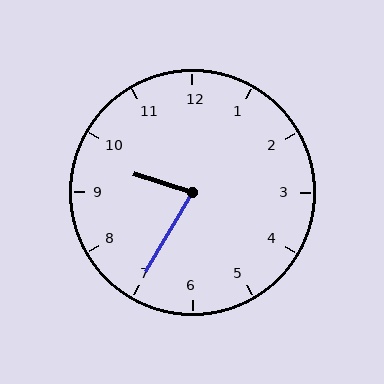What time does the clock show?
9:35.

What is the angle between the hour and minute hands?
Approximately 78 degrees.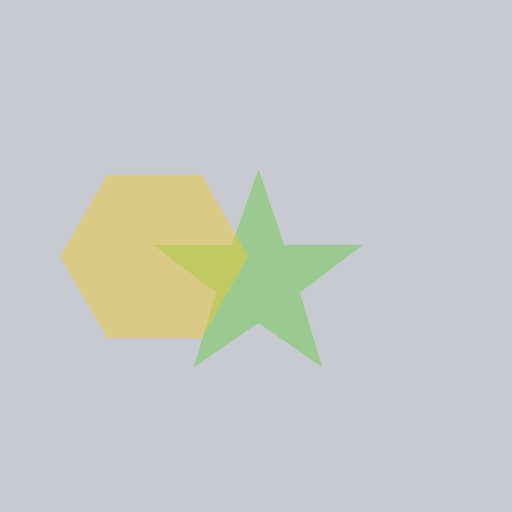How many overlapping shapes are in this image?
There are 2 overlapping shapes in the image.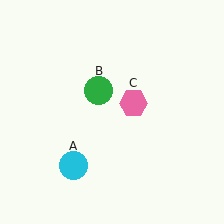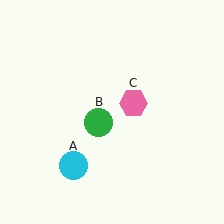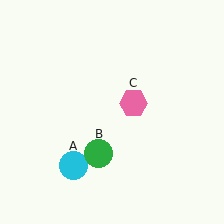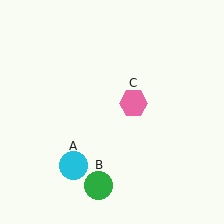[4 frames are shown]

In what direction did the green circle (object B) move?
The green circle (object B) moved down.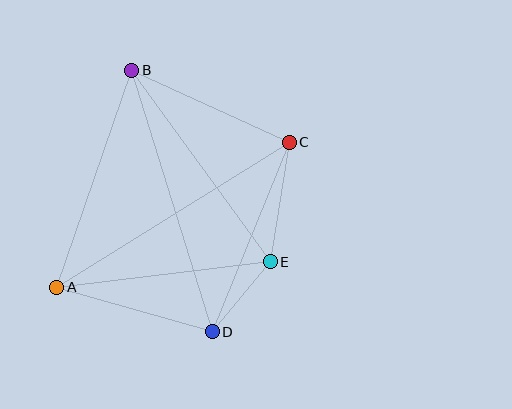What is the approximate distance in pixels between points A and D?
The distance between A and D is approximately 162 pixels.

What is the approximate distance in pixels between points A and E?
The distance between A and E is approximately 215 pixels.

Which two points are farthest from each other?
Points A and C are farthest from each other.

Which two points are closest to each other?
Points D and E are closest to each other.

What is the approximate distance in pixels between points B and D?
The distance between B and D is approximately 273 pixels.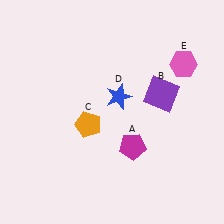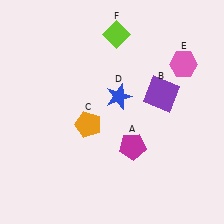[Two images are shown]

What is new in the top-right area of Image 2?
A lime diamond (F) was added in the top-right area of Image 2.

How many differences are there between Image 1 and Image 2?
There is 1 difference between the two images.